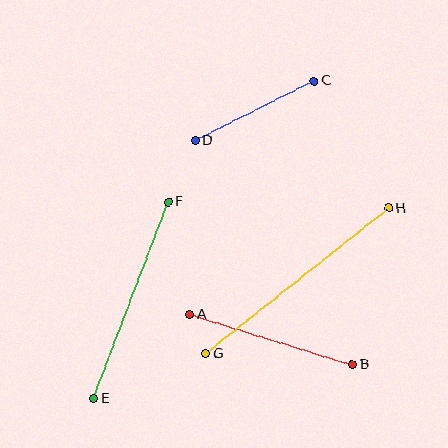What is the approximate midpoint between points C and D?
The midpoint is at approximately (255, 111) pixels.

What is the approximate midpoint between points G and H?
The midpoint is at approximately (297, 281) pixels.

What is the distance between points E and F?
The distance is approximately 210 pixels.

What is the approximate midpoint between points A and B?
The midpoint is at approximately (271, 339) pixels.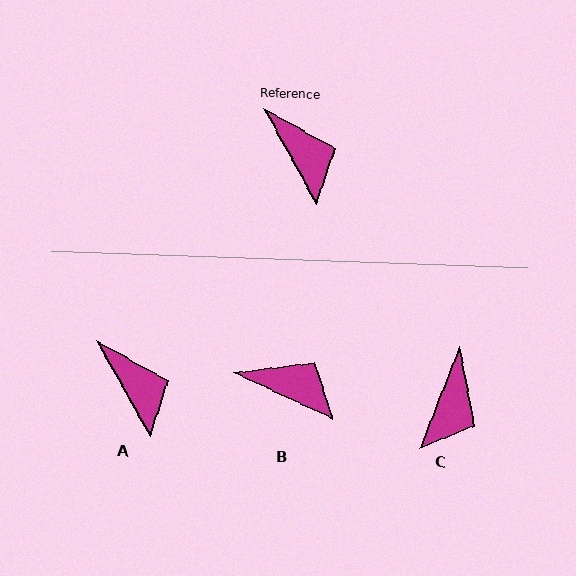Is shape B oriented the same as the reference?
No, it is off by about 36 degrees.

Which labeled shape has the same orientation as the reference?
A.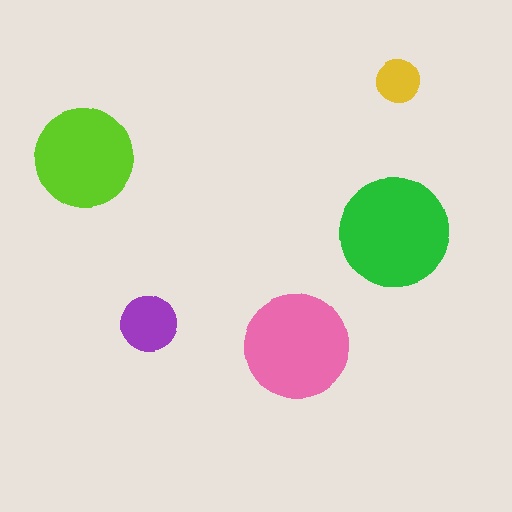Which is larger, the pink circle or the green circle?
The green one.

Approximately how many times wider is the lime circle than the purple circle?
About 2 times wider.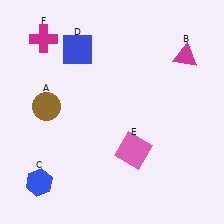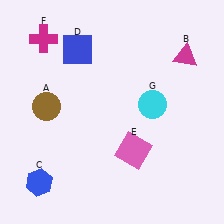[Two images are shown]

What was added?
A cyan circle (G) was added in Image 2.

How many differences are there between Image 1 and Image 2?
There is 1 difference between the two images.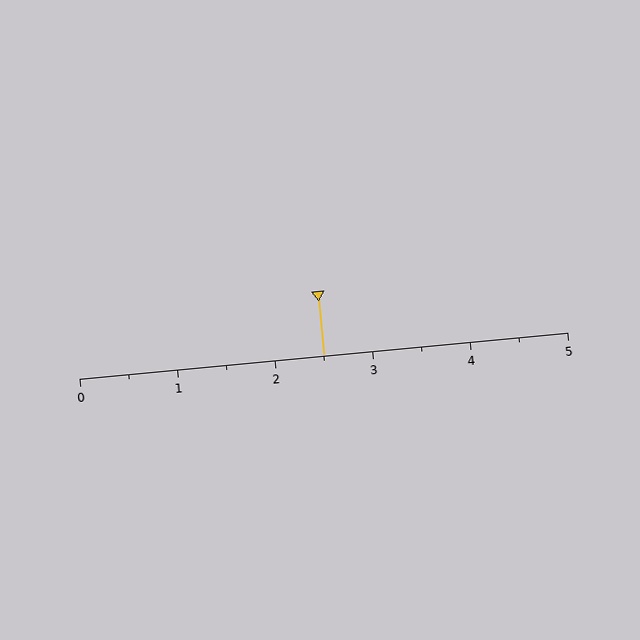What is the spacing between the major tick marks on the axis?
The major ticks are spaced 1 apart.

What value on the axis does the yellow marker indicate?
The marker indicates approximately 2.5.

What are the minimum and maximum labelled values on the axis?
The axis runs from 0 to 5.